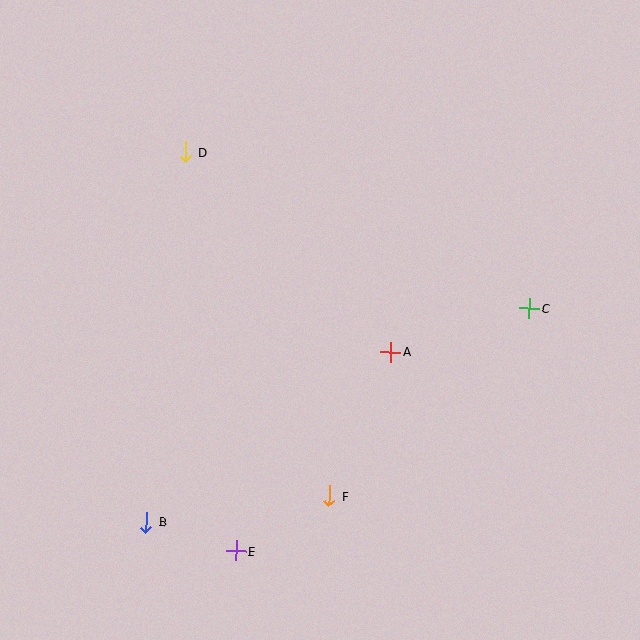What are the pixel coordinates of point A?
Point A is at (391, 352).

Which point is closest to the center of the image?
Point A at (391, 352) is closest to the center.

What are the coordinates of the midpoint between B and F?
The midpoint between B and F is at (238, 509).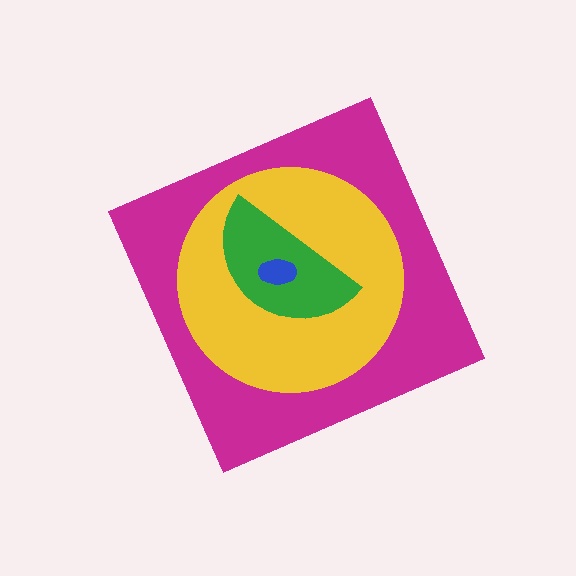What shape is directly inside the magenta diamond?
The yellow circle.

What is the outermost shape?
The magenta diamond.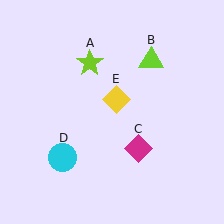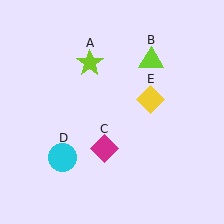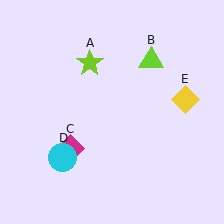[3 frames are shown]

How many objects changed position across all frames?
2 objects changed position: magenta diamond (object C), yellow diamond (object E).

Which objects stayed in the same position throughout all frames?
Lime star (object A) and lime triangle (object B) and cyan circle (object D) remained stationary.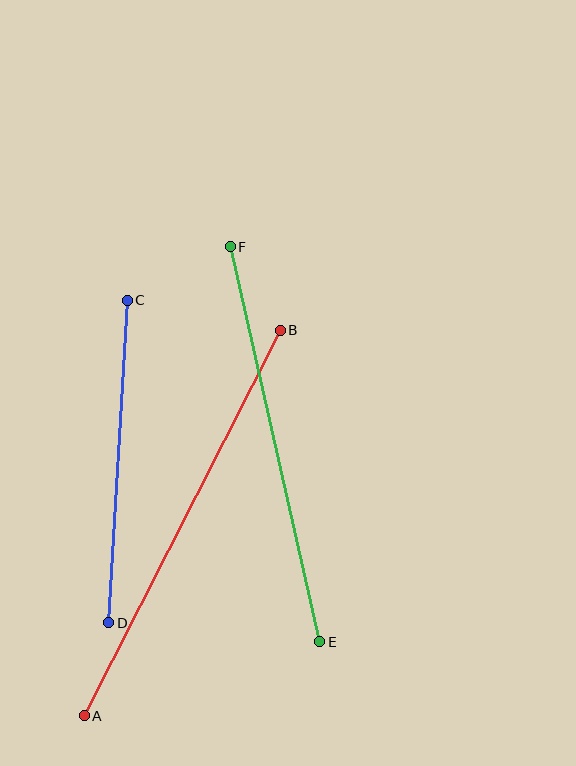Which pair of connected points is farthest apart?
Points A and B are farthest apart.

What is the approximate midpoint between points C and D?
The midpoint is at approximately (118, 461) pixels.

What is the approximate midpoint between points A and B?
The midpoint is at approximately (182, 523) pixels.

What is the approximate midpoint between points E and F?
The midpoint is at approximately (275, 444) pixels.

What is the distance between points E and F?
The distance is approximately 405 pixels.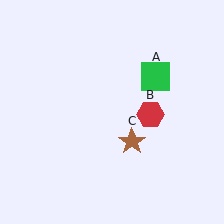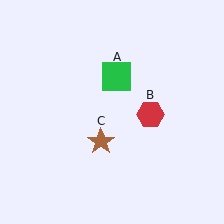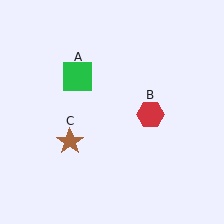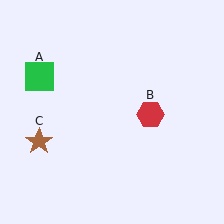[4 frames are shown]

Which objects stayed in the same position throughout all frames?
Red hexagon (object B) remained stationary.